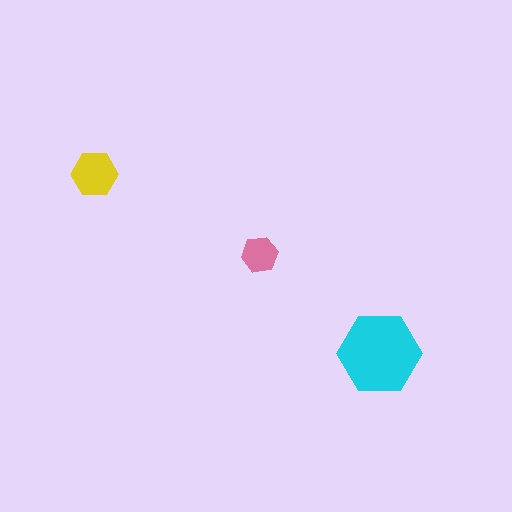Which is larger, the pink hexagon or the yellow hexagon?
The yellow one.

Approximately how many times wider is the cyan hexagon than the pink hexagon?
About 2.5 times wider.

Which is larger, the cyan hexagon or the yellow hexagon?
The cyan one.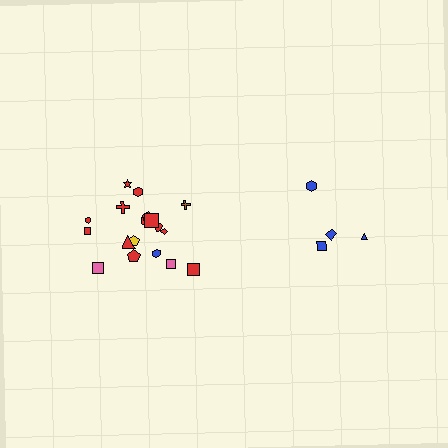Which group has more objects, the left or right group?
The left group.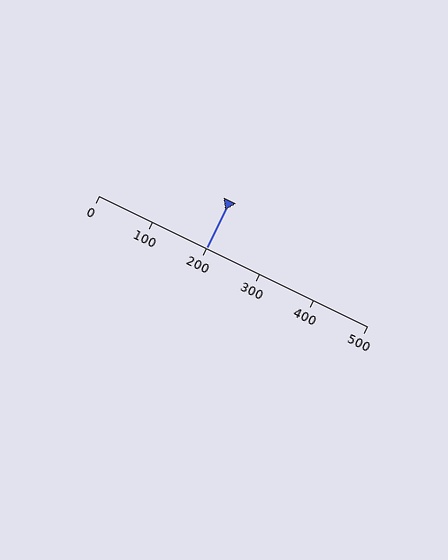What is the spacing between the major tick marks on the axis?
The major ticks are spaced 100 apart.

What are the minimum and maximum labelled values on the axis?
The axis runs from 0 to 500.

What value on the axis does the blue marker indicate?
The marker indicates approximately 200.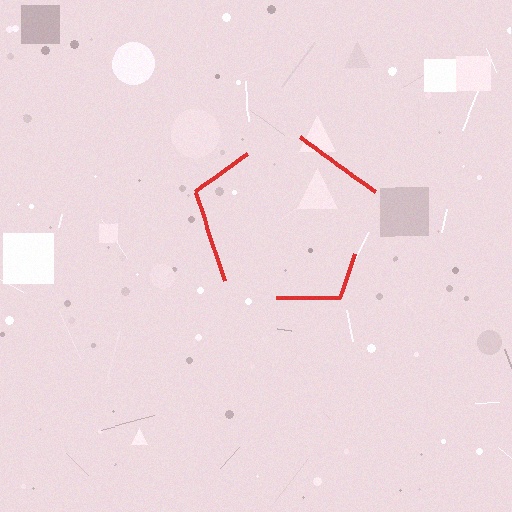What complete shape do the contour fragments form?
The contour fragments form a pentagon.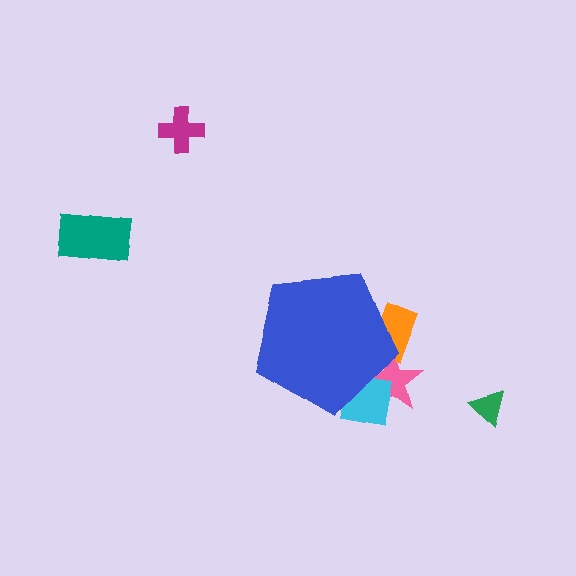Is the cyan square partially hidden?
Yes, the cyan square is partially hidden behind the blue pentagon.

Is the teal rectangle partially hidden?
No, the teal rectangle is fully visible.